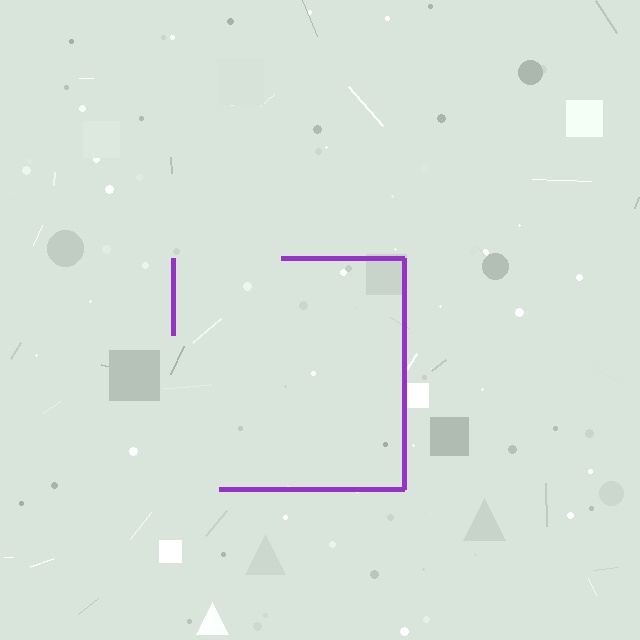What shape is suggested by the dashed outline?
The dashed outline suggests a square.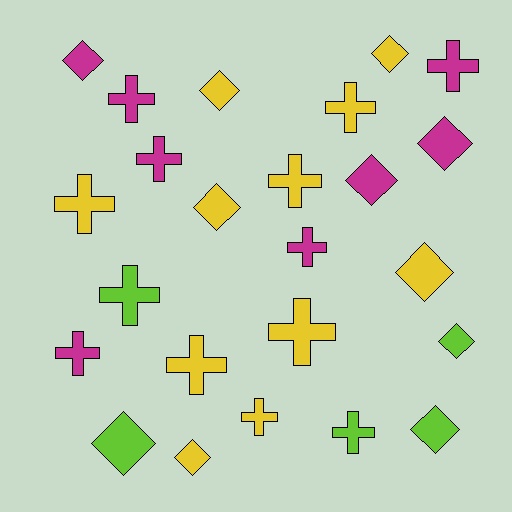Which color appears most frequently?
Yellow, with 11 objects.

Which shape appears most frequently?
Cross, with 13 objects.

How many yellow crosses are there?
There are 6 yellow crosses.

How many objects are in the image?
There are 24 objects.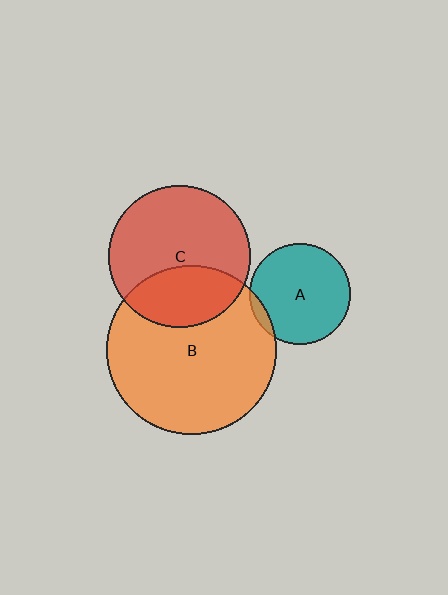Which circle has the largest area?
Circle B (orange).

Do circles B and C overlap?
Yes.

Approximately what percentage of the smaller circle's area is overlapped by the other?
Approximately 35%.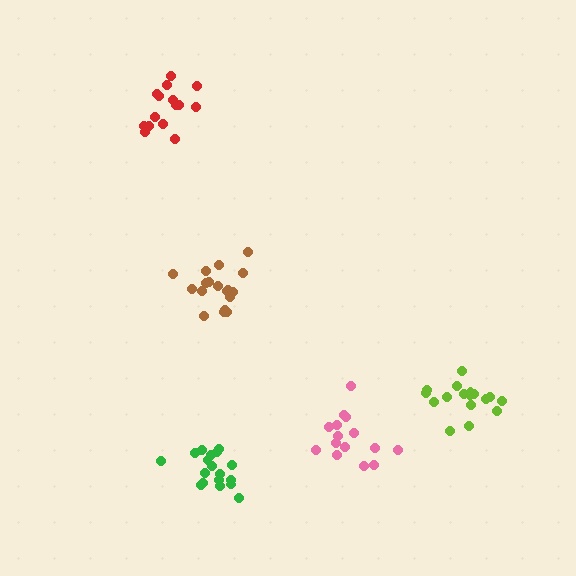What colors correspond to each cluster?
The clusters are colored: red, pink, green, brown, lime.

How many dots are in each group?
Group 1: 15 dots, Group 2: 15 dots, Group 3: 18 dots, Group 4: 19 dots, Group 5: 17 dots (84 total).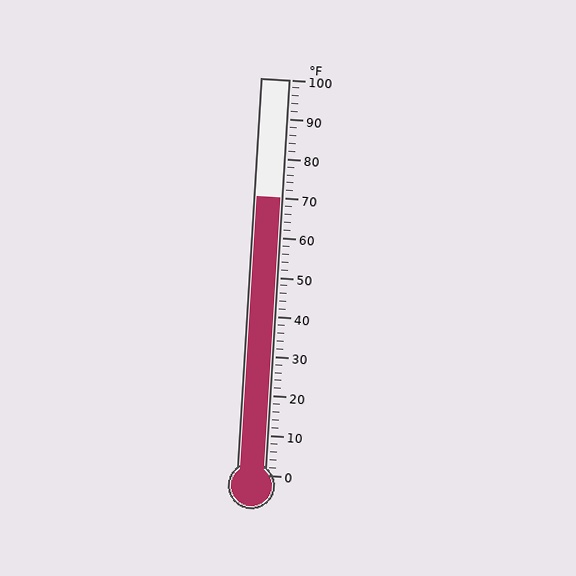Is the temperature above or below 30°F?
The temperature is above 30°F.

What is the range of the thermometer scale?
The thermometer scale ranges from 0°F to 100°F.